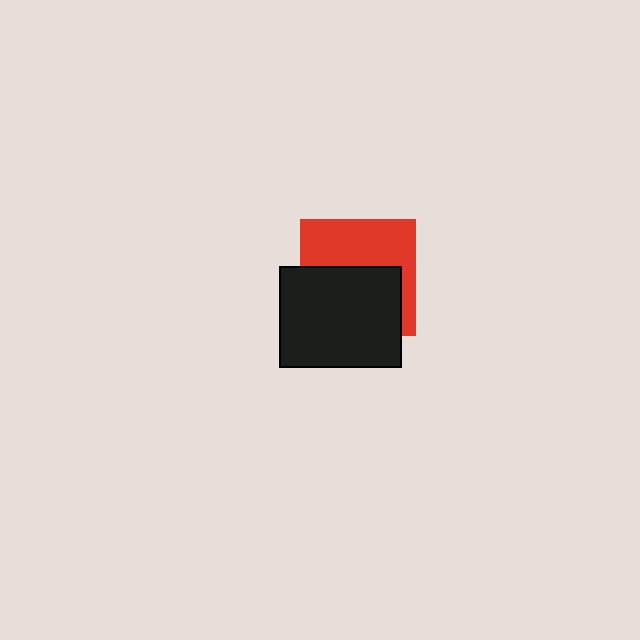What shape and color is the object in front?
The object in front is a black rectangle.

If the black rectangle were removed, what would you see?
You would see the complete red square.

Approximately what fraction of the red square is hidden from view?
Roughly 53% of the red square is hidden behind the black rectangle.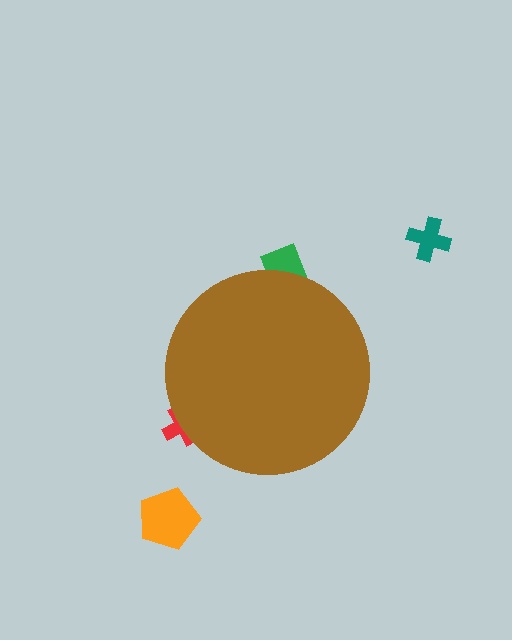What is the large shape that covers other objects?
A brown circle.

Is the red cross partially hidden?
Yes, the red cross is partially hidden behind the brown circle.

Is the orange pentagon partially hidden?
No, the orange pentagon is fully visible.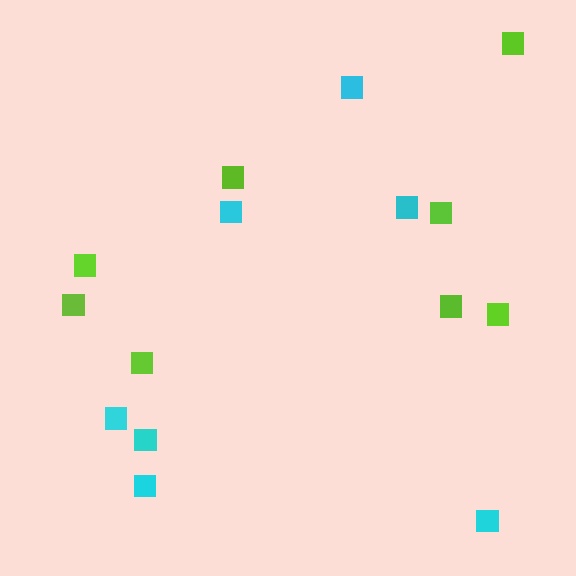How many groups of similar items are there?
There are 2 groups: one group of lime squares (8) and one group of cyan squares (7).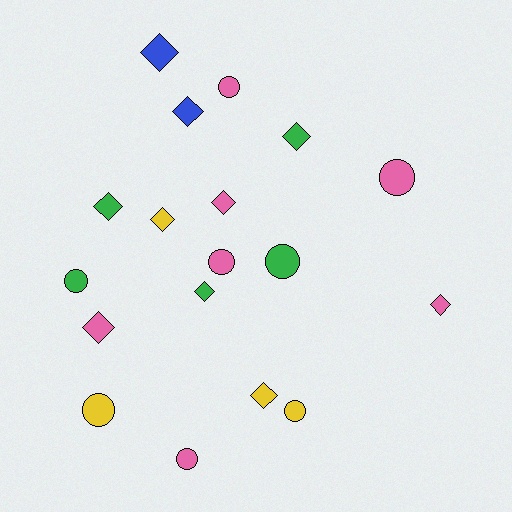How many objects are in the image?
There are 18 objects.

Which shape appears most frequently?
Diamond, with 10 objects.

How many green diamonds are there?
There are 3 green diamonds.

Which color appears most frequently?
Pink, with 7 objects.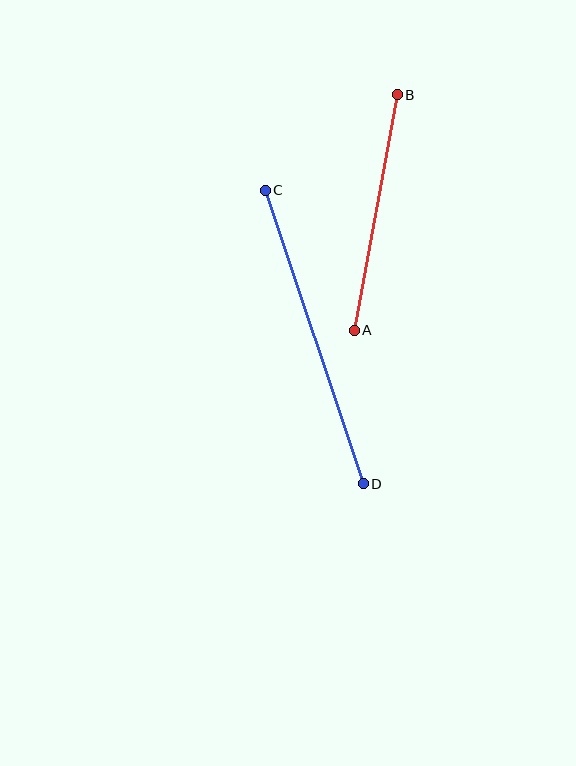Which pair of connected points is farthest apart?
Points C and D are farthest apart.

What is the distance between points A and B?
The distance is approximately 239 pixels.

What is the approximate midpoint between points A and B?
The midpoint is at approximately (376, 212) pixels.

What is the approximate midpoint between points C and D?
The midpoint is at approximately (314, 337) pixels.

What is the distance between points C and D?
The distance is approximately 310 pixels.